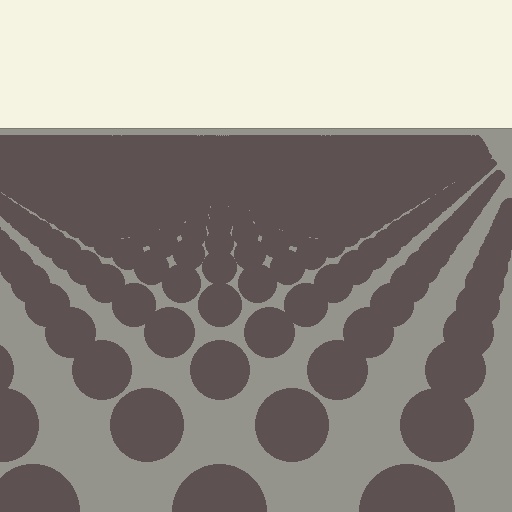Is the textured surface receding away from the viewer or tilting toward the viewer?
The surface is receding away from the viewer. Texture elements get smaller and denser toward the top.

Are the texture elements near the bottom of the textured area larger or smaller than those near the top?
Larger. Near the bottom, elements are closer to the viewer and appear at a bigger on-screen size.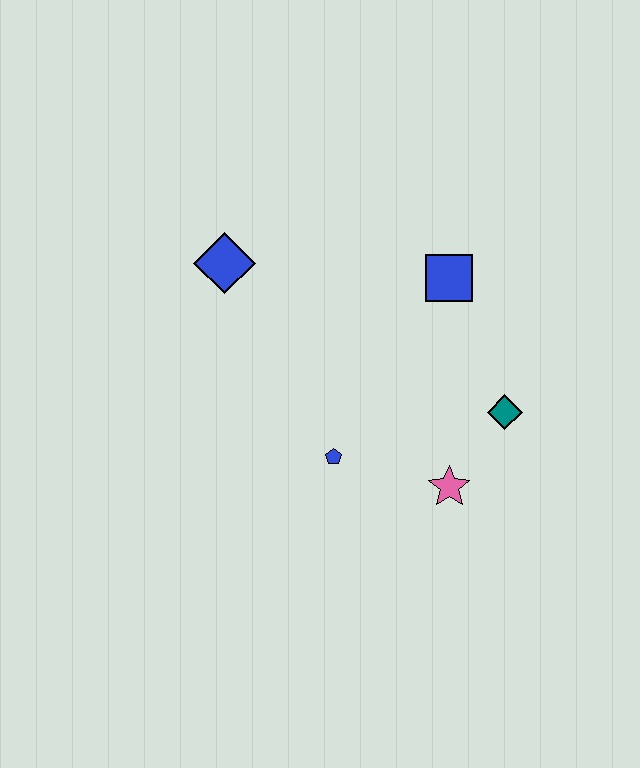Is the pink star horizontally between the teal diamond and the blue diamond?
Yes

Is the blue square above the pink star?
Yes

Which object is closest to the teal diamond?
The pink star is closest to the teal diamond.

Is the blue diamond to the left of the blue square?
Yes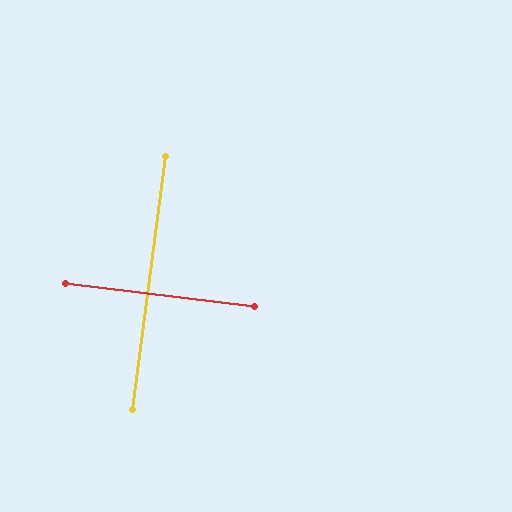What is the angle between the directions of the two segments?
Approximately 90 degrees.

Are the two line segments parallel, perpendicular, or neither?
Perpendicular — they meet at approximately 90°.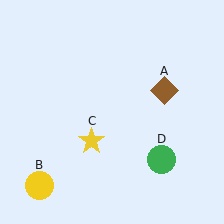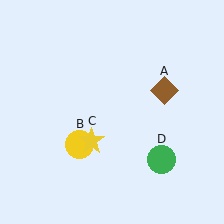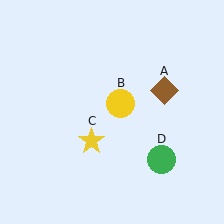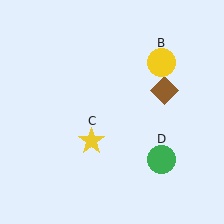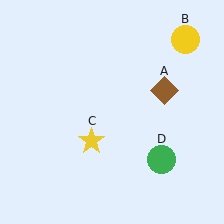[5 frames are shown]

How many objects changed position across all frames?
1 object changed position: yellow circle (object B).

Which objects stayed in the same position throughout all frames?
Brown diamond (object A) and yellow star (object C) and green circle (object D) remained stationary.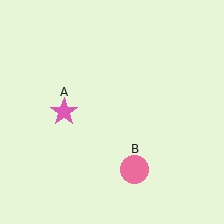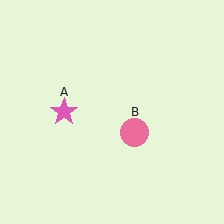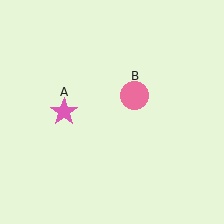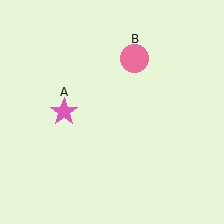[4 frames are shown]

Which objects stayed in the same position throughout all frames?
Pink star (object A) remained stationary.